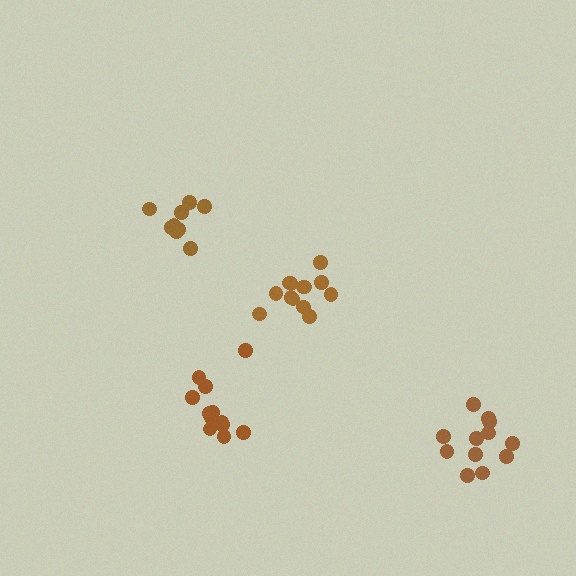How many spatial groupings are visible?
There are 4 spatial groupings.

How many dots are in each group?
Group 1: 12 dots, Group 2: 13 dots, Group 3: 9 dots, Group 4: 12 dots (46 total).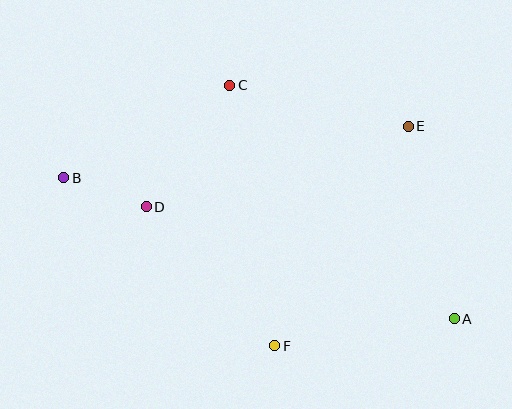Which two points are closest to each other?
Points B and D are closest to each other.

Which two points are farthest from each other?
Points A and B are farthest from each other.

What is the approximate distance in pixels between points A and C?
The distance between A and C is approximately 324 pixels.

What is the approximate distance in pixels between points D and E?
The distance between D and E is approximately 274 pixels.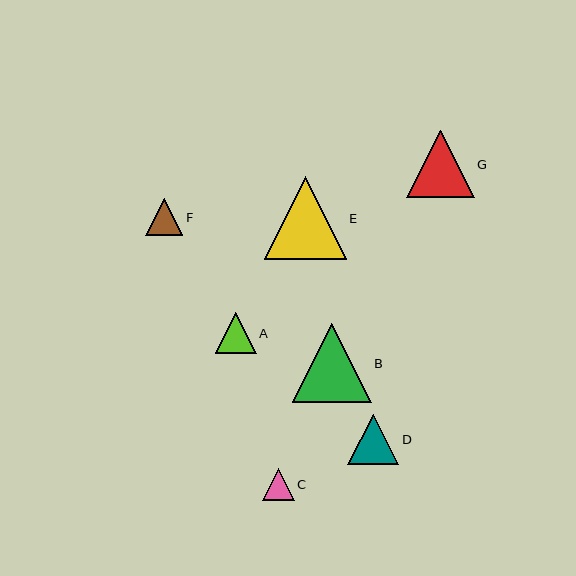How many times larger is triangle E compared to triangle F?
Triangle E is approximately 2.2 times the size of triangle F.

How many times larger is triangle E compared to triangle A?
Triangle E is approximately 2.0 times the size of triangle A.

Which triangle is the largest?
Triangle E is the largest with a size of approximately 82 pixels.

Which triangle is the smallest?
Triangle C is the smallest with a size of approximately 32 pixels.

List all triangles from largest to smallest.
From largest to smallest: E, B, G, D, A, F, C.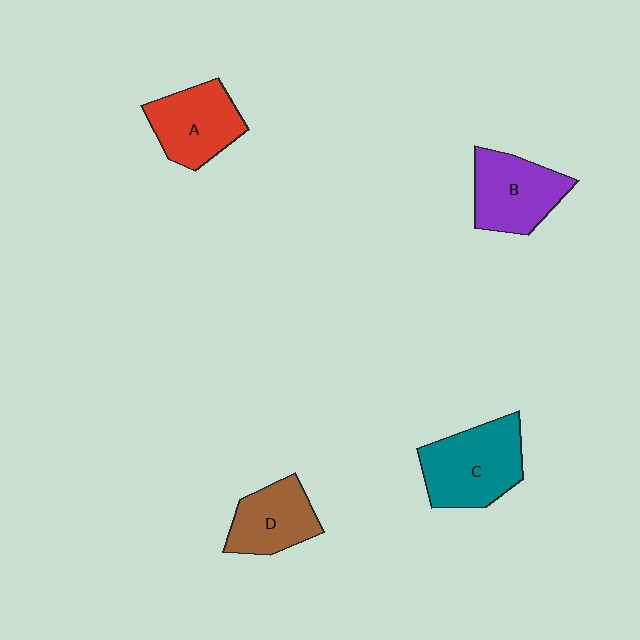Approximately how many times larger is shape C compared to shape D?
Approximately 1.4 times.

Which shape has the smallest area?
Shape D (brown).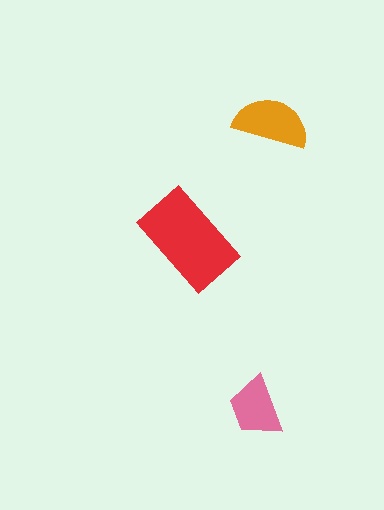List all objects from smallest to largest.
The pink trapezoid, the orange semicircle, the red rectangle.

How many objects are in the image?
There are 3 objects in the image.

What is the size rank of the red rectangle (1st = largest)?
1st.